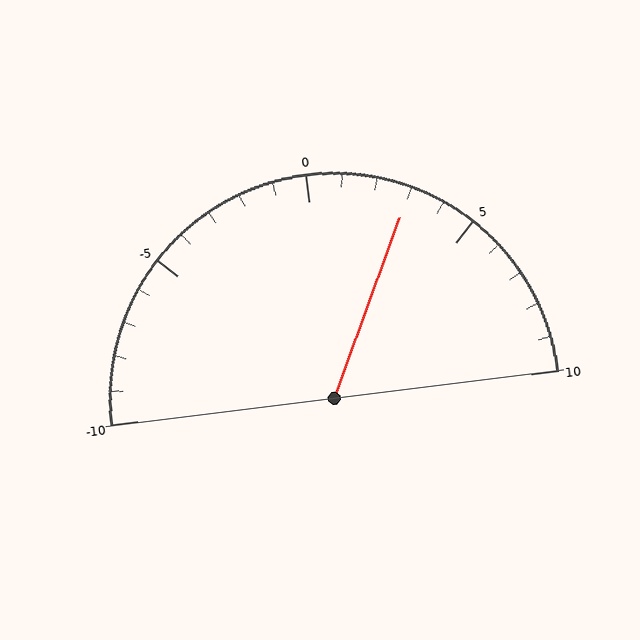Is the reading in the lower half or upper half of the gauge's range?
The reading is in the upper half of the range (-10 to 10).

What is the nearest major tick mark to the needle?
The nearest major tick mark is 5.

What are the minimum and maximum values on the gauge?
The gauge ranges from -10 to 10.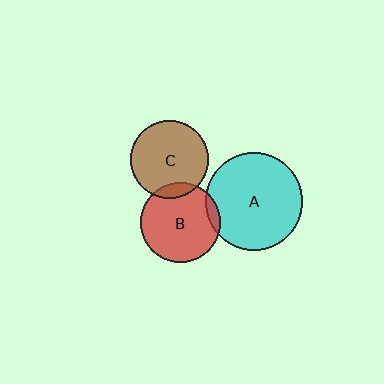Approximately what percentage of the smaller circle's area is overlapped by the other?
Approximately 10%.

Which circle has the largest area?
Circle A (cyan).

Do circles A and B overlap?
Yes.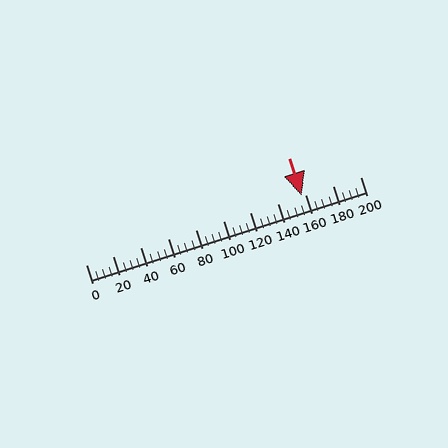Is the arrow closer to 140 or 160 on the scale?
The arrow is closer to 160.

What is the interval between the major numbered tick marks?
The major tick marks are spaced 20 units apart.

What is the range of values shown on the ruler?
The ruler shows values from 0 to 200.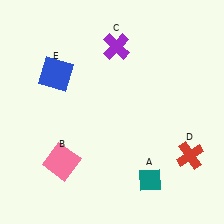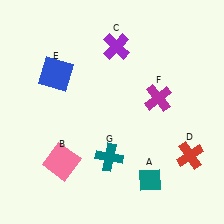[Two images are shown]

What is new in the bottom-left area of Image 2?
A teal cross (G) was added in the bottom-left area of Image 2.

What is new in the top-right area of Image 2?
A magenta cross (F) was added in the top-right area of Image 2.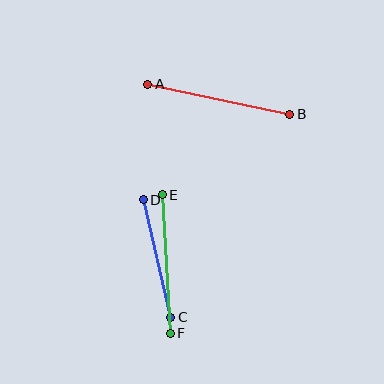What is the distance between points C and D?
The distance is approximately 120 pixels.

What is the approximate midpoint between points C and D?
The midpoint is at approximately (157, 258) pixels.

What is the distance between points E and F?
The distance is approximately 139 pixels.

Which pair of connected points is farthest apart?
Points A and B are farthest apart.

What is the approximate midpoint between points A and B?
The midpoint is at approximately (219, 99) pixels.